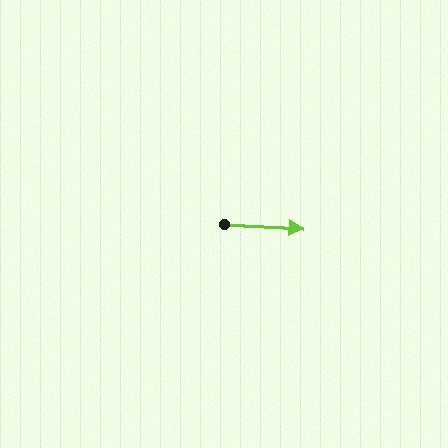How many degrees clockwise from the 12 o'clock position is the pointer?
Approximately 93 degrees.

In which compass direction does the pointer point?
East.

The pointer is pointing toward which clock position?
Roughly 3 o'clock.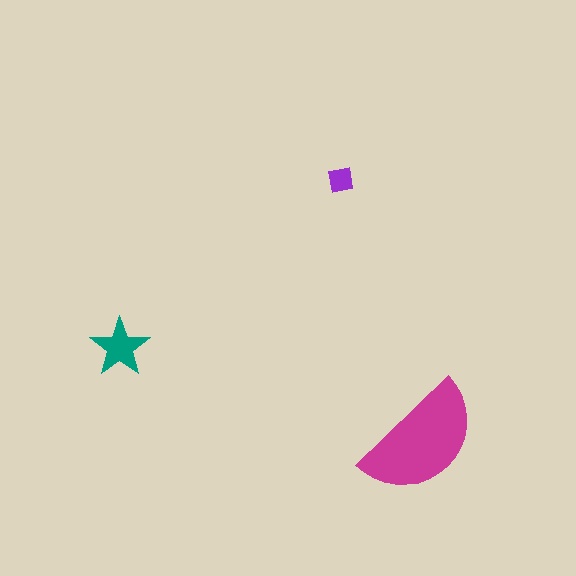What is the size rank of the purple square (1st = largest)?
3rd.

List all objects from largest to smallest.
The magenta semicircle, the teal star, the purple square.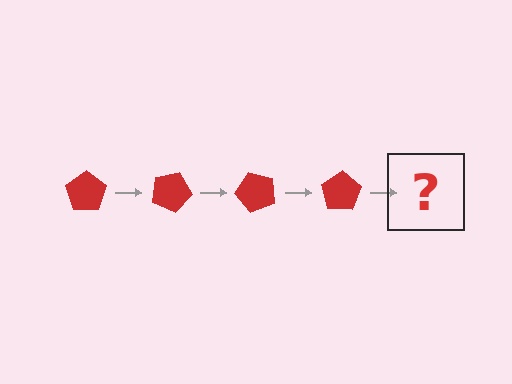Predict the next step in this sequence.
The next step is a red pentagon rotated 100 degrees.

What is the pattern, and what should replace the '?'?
The pattern is that the pentagon rotates 25 degrees each step. The '?' should be a red pentagon rotated 100 degrees.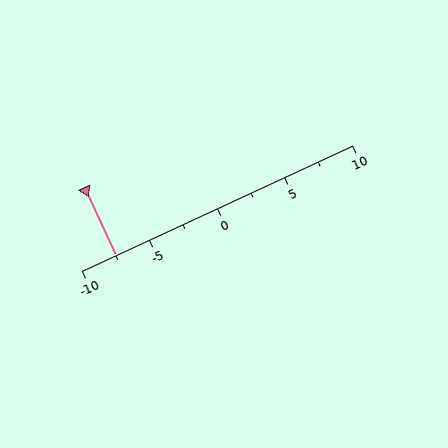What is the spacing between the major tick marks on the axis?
The major ticks are spaced 5 apart.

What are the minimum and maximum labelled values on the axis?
The axis runs from -10 to 10.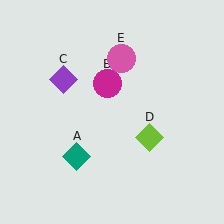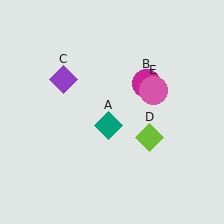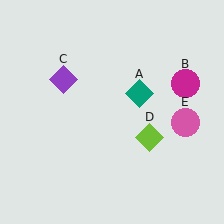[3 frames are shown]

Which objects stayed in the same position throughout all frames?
Purple diamond (object C) and lime diamond (object D) remained stationary.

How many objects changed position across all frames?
3 objects changed position: teal diamond (object A), magenta circle (object B), pink circle (object E).